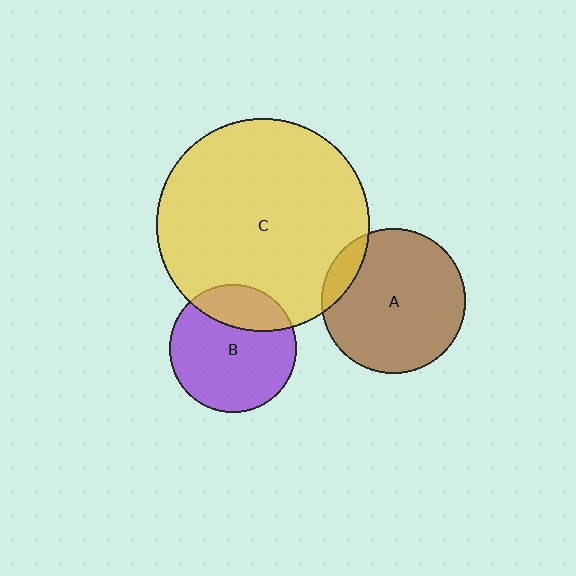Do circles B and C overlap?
Yes.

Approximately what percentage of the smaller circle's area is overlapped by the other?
Approximately 25%.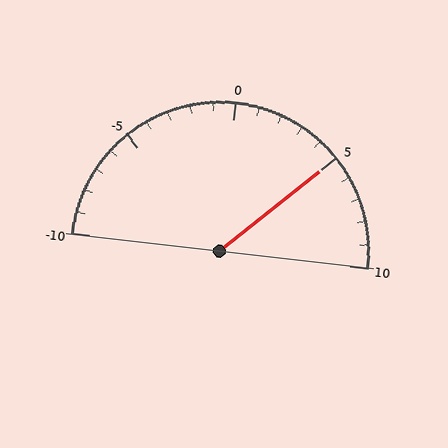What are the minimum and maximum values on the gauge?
The gauge ranges from -10 to 10.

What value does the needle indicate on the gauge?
The needle indicates approximately 5.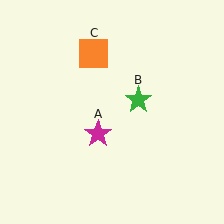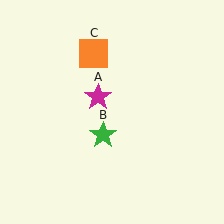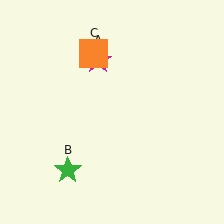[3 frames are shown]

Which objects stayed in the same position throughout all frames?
Orange square (object C) remained stationary.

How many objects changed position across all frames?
2 objects changed position: magenta star (object A), green star (object B).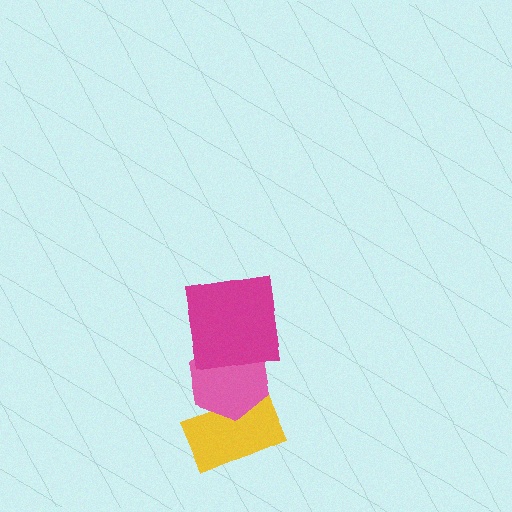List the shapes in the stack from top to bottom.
From top to bottom: the magenta square, the pink hexagon, the yellow rectangle.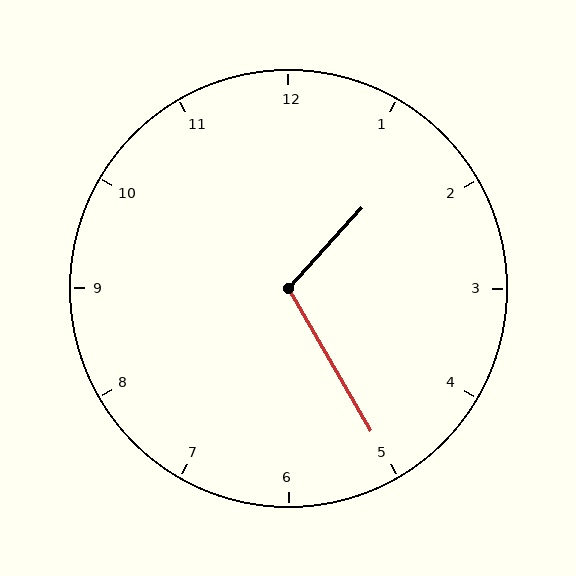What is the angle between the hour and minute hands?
Approximately 108 degrees.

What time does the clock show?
1:25.